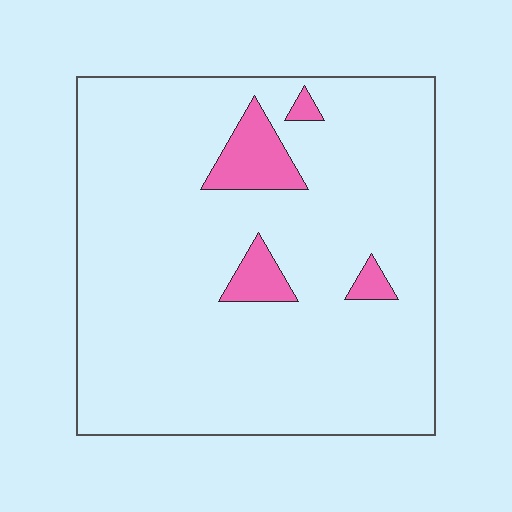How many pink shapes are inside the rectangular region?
4.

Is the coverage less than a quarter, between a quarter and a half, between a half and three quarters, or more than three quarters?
Less than a quarter.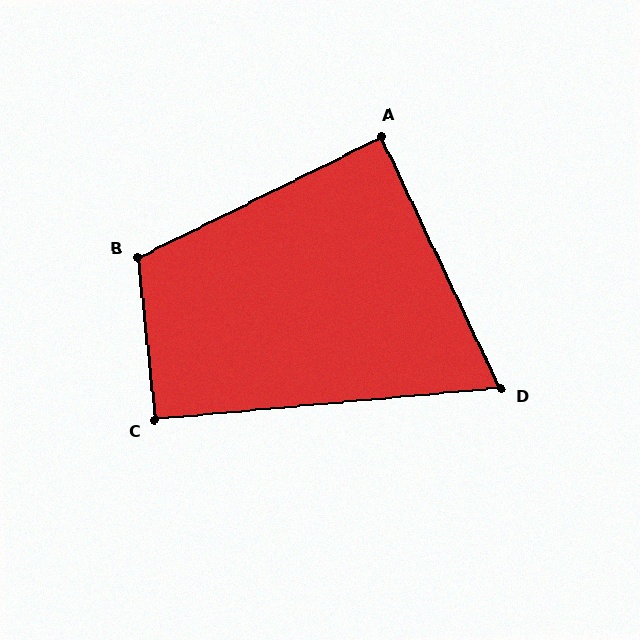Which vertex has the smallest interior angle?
D, at approximately 70 degrees.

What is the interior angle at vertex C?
Approximately 91 degrees (approximately right).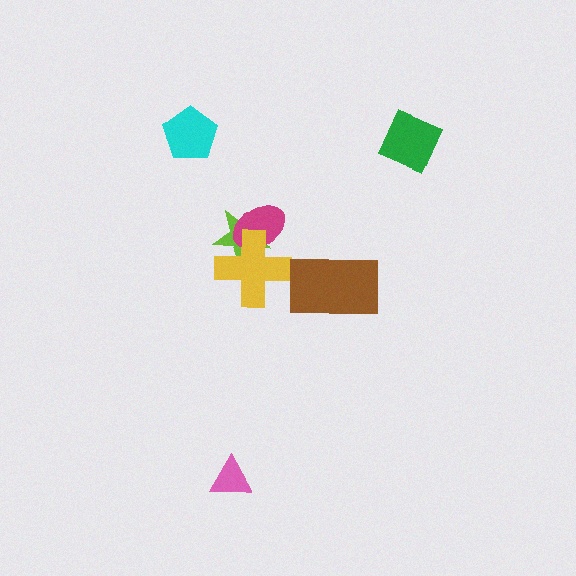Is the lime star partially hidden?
Yes, it is partially covered by another shape.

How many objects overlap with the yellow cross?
2 objects overlap with the yellow cross.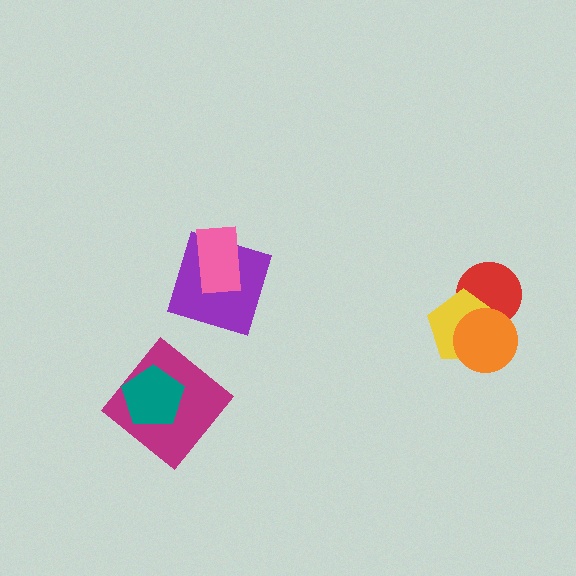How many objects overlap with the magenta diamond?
1 object overlaps with the magenta diamond.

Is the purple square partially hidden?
Yes, it is partially covered by another shape.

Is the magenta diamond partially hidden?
Yes, it is partially covered by another shape.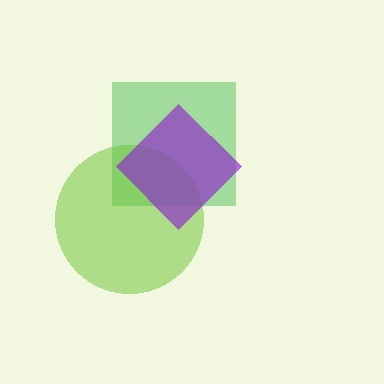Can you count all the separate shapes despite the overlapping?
Yes, there are 3 separate shapes.